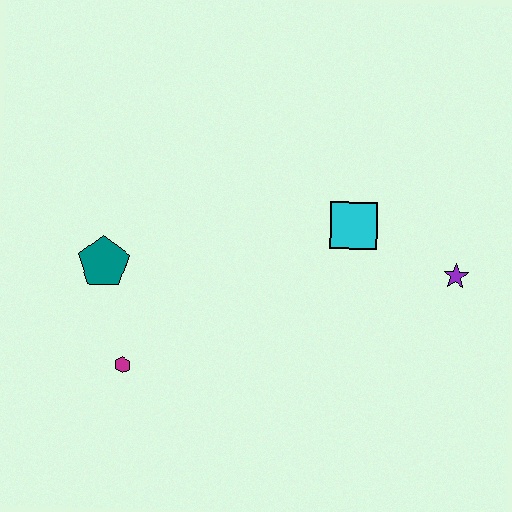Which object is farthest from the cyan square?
The magenta hexagon is farthest from the cyan square.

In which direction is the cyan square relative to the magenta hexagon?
The cyan square is to the right of the magenta hexagon.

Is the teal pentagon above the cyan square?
No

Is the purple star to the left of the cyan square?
No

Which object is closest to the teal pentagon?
The magenta hexagon is closest to the teal pentagon.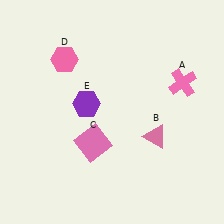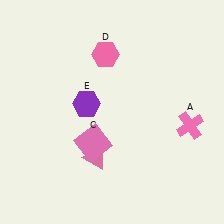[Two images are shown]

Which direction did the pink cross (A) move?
The pink cross (A) moved down.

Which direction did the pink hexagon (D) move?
The pink hexagon (D) moved right.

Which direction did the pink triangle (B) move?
The pink triangle (B) moved left.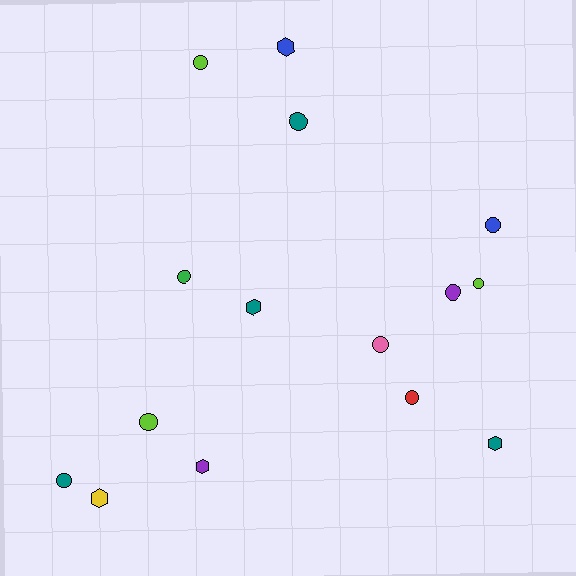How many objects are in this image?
There are 15 objects.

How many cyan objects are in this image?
There are no cyan objects.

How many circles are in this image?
There are 10 circles.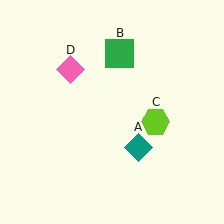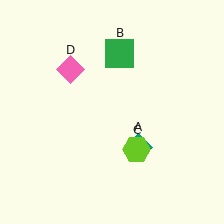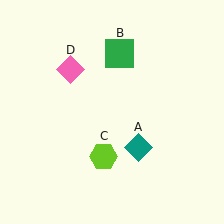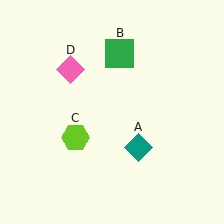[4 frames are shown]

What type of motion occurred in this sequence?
The lime hexagon (object C) rotated clockwise around the center of the scene.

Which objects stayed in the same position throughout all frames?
Teal diamond (object A) and green square (object B) and pink diamond (object D) remained stationary.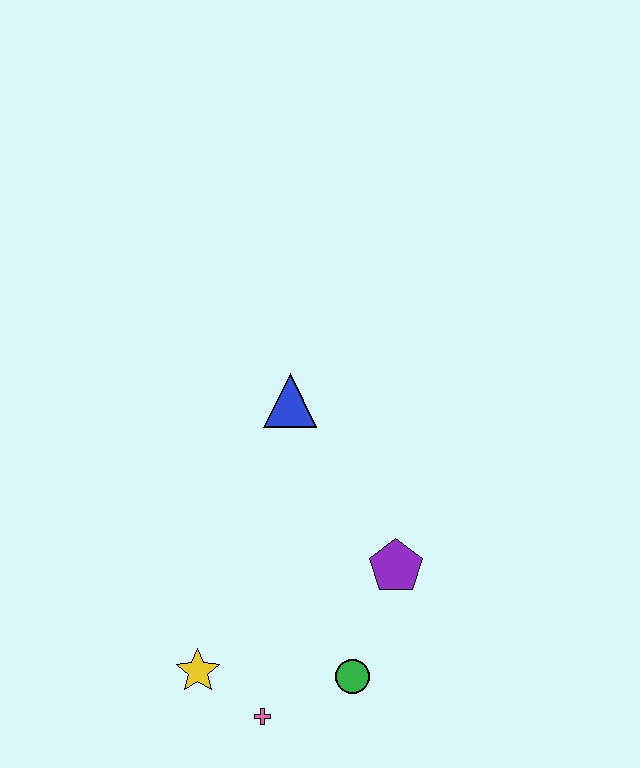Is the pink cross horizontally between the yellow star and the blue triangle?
Yes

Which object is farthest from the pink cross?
The blue triangle is farthest from the pink cross.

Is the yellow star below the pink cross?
No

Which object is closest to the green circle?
The pink cross is closest to the green circle.